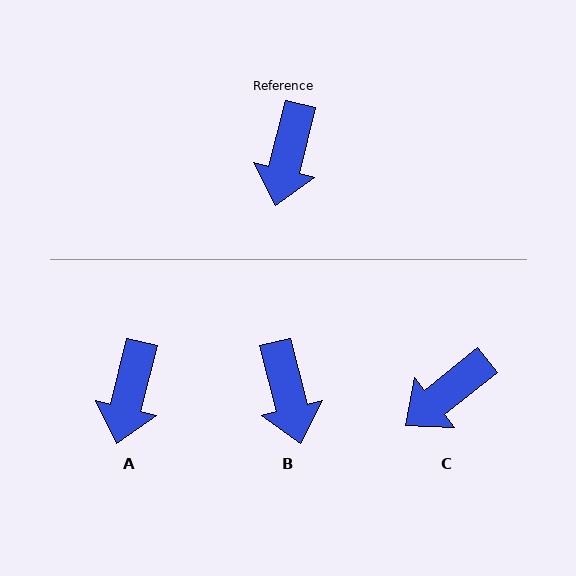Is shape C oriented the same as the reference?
No, it is off by about 37 degrees.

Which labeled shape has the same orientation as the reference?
A.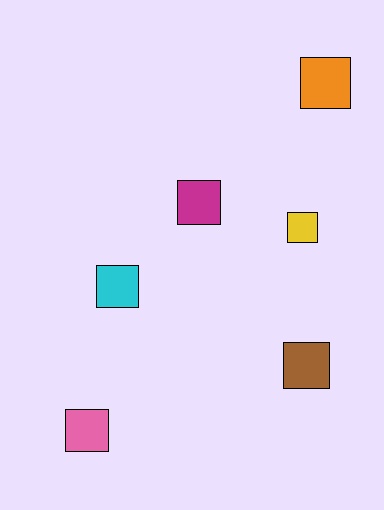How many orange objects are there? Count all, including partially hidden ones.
There is 1 orange object.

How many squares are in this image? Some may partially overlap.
There are 6 squares.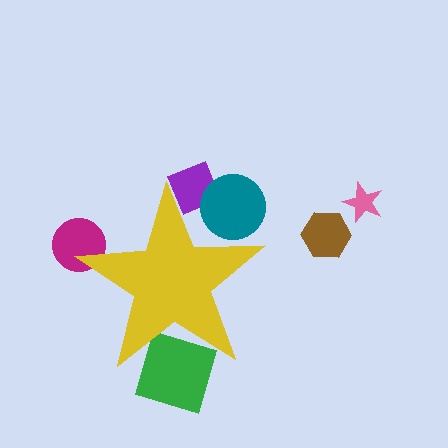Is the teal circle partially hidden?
Yes, the teal circle is partially hidden behind the yellow star.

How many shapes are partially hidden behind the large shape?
4 shapes are partially hidden.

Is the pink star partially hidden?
No, the pink star is fully visible.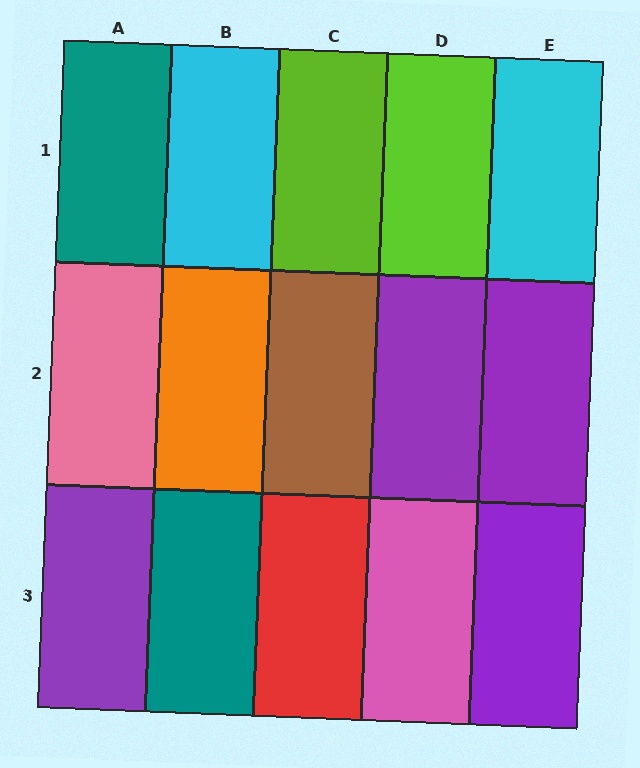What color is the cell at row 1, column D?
Lime.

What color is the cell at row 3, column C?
Red.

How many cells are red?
1 cell is red.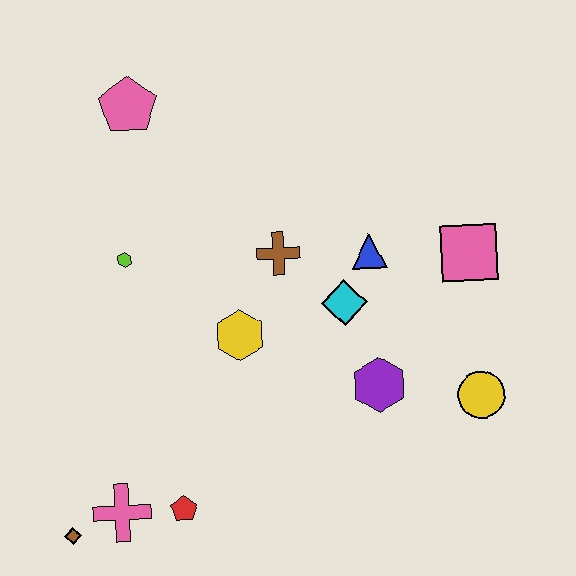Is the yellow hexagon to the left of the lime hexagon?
No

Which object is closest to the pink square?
The blue triangle is closest to the pink square.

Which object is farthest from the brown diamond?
The pink square is farthest from the brown diamond.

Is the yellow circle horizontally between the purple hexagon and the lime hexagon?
No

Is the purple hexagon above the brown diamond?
Yes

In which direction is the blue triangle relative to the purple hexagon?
The blue triangle is above the purple hexagon.